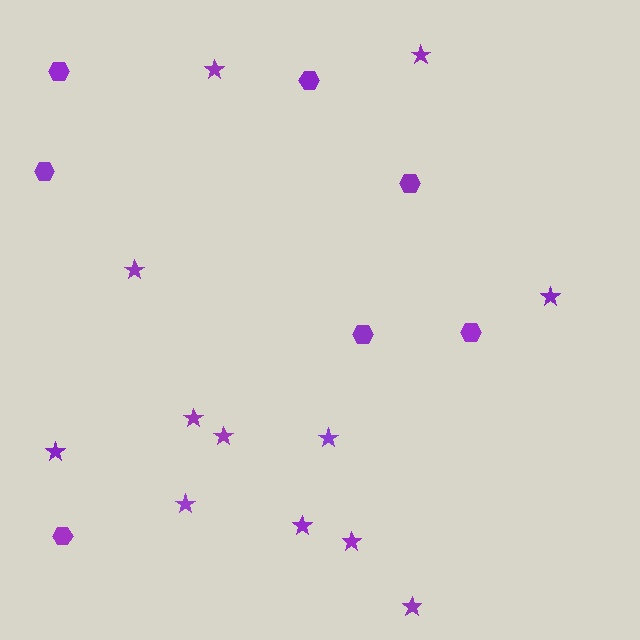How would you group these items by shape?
There are 2 groups: one group of stars (12) and one group of hexagons (7).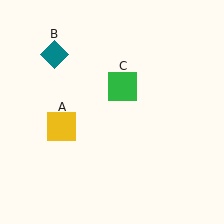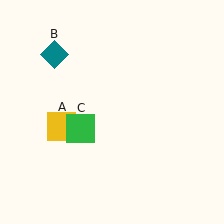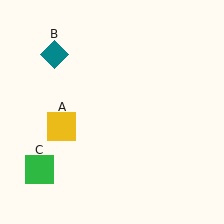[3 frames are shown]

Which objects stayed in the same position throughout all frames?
Yellow square (object A) and teal diamond (object B) remained stationary.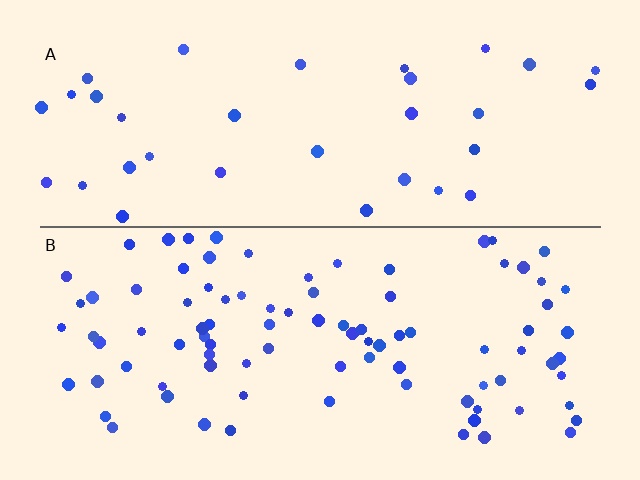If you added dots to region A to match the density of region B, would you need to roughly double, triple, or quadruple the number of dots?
Approximately triple.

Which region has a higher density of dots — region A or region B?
B (the bottom).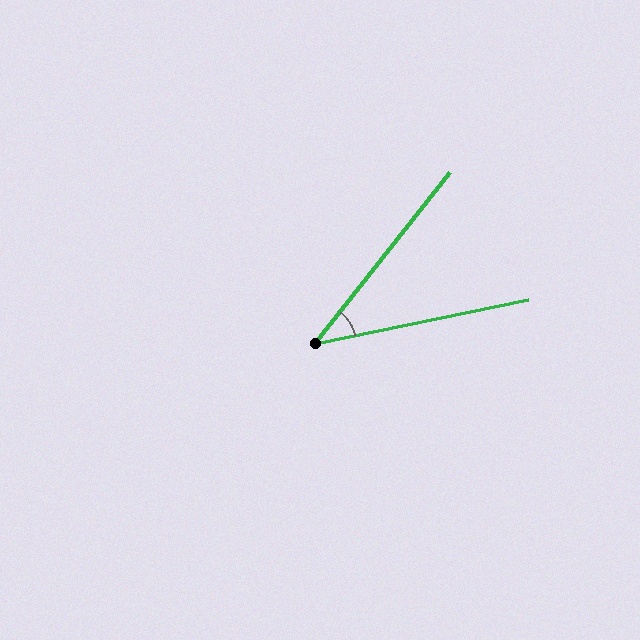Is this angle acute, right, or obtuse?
It is acute.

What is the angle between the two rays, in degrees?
Approximately 40 degrees.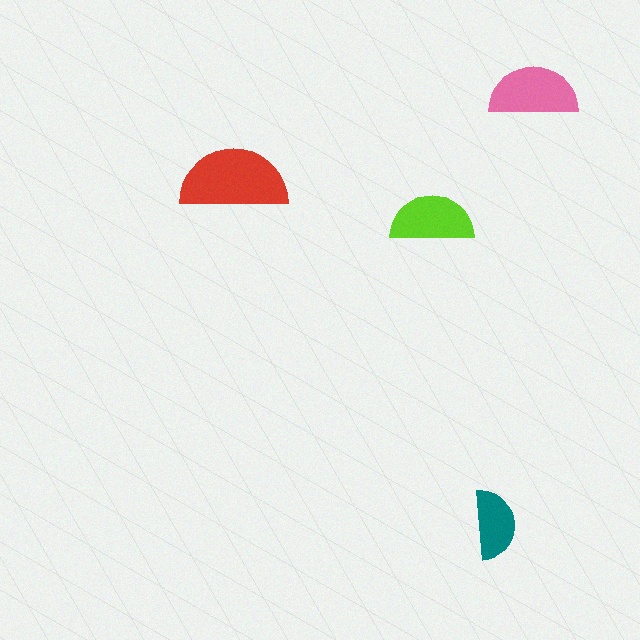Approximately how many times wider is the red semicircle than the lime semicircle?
About 1.5 times wider.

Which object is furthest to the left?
The red semicircle is leftmost.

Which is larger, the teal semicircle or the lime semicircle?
The lime one.